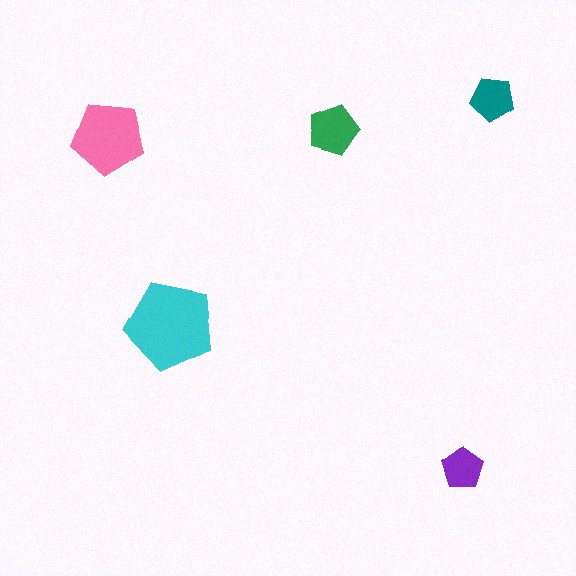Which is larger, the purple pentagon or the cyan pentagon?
The cyan one.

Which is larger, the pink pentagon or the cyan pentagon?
The cyan one.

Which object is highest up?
The teal pentagon is topmost.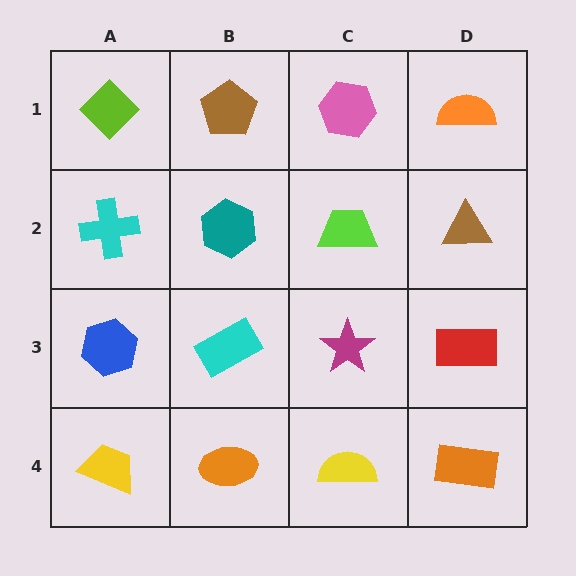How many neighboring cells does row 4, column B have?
3.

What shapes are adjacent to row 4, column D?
A red rectangle (row 3, column D), a yellow semicircle (row 4, column C).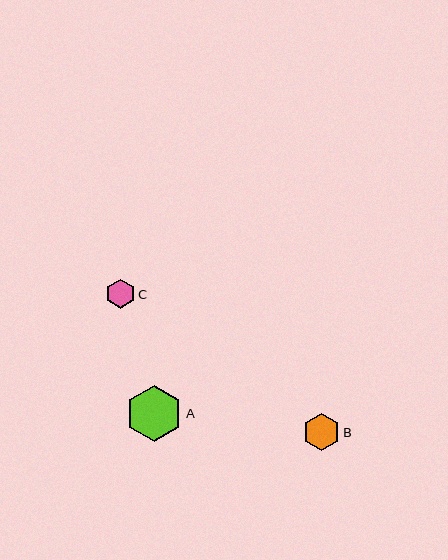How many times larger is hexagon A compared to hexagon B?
Hexagon A is approximately 1.5 times the size of hexagon B.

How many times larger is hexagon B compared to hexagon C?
Hexagon B is approximately 1.3 times the size of hexagon C.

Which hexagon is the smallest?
Hexagon C is the smallest with a size of approximately 29 pixels.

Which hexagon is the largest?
Hexagon A is the largest with a size of approximately 56 pixels.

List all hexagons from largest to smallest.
From largest to smallest: A, B, C.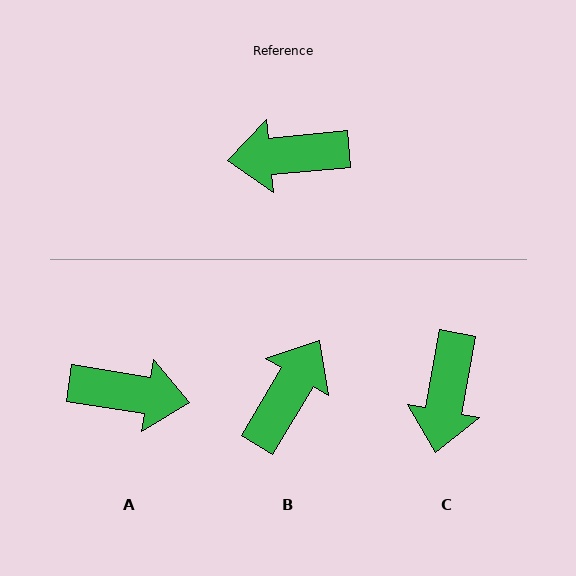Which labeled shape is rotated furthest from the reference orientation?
A, about 166 degrees away.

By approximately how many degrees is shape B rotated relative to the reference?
Approximately 126 degrees clockwise.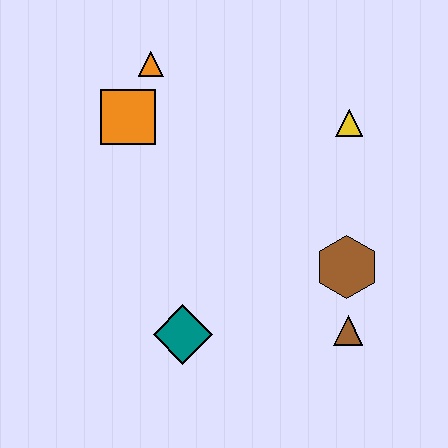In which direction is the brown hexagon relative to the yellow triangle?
The brown hexagon is below the yellow triangle.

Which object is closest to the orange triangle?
The orange square is closest to the orange triangle.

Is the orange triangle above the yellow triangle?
Yes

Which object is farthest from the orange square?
The brown triangle is farthest from the orange square.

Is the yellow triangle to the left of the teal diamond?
No